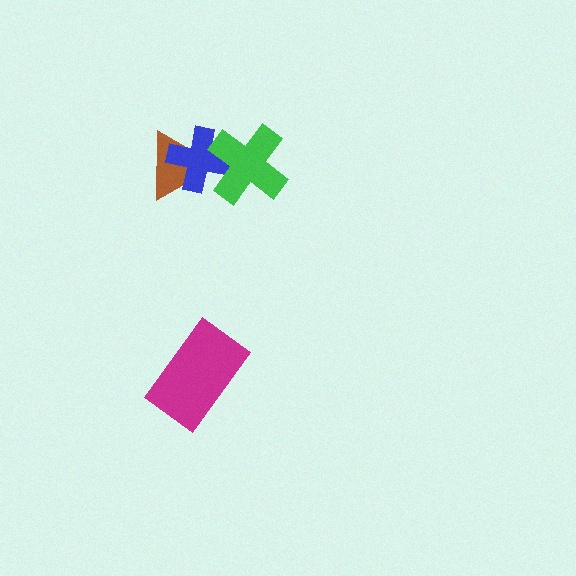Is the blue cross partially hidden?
Yes, it is partially covered by another shape.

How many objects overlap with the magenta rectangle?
0 objects overlap with the magenta rectangle.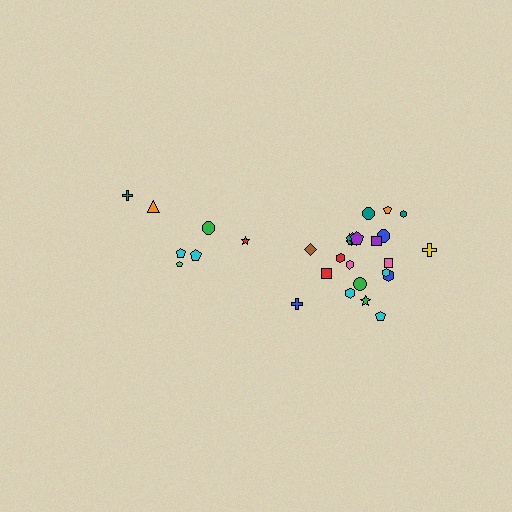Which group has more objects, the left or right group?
The right group.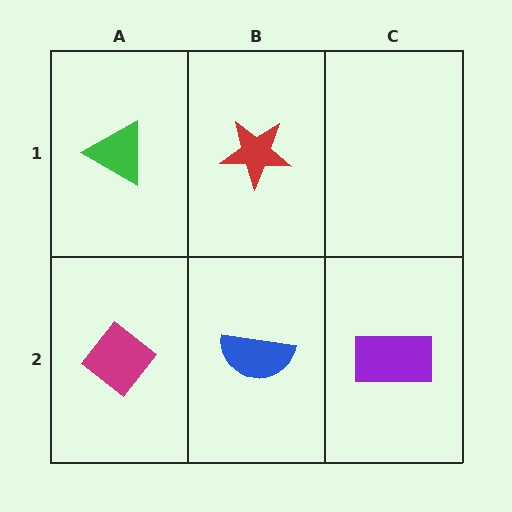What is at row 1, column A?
A green triangle.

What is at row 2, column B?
A blue semicircle.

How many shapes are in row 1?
2 shapes.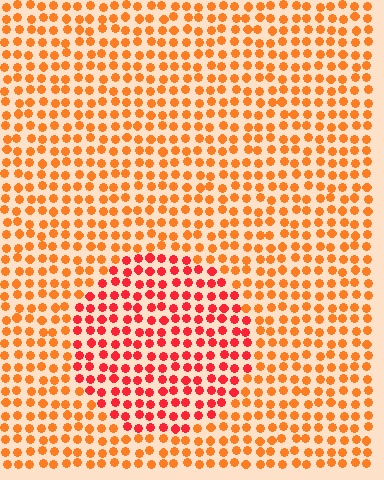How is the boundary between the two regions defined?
The boundary is defined purely by a slight shift in hue (about 30 degrees). Spacing, size, and orientation are identical on both sides.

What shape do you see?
I see a circle.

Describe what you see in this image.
The image is filled with small orange elements in a uniform arrangement. A circle-shaped region is visible where the elements are tinted to a slightly different hue, forming a subtle color boundary.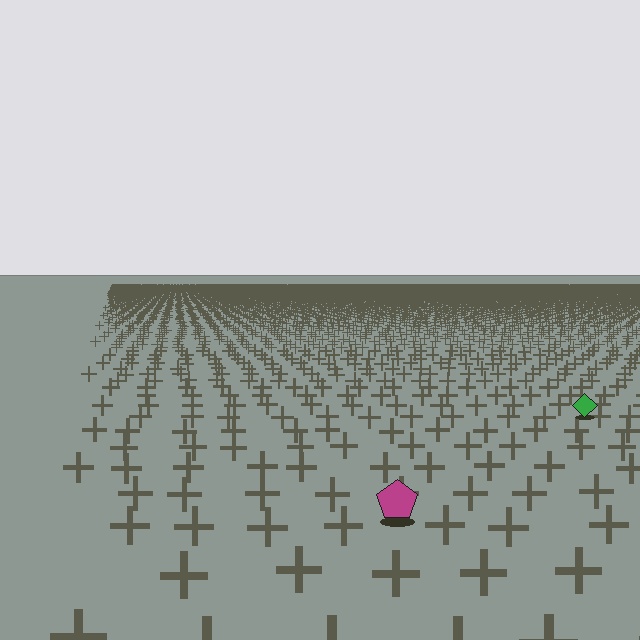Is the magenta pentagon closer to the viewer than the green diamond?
Yes. The magenta pentagon is closer — you can tell from the texture gradient: the ground texture is coarser near it.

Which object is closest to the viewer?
The magenta pentagon is closest. The texture marks near it are larger and more spread out.